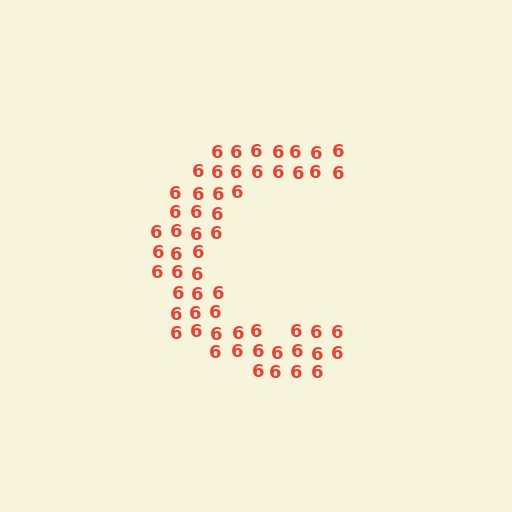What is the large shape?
The large shape is the letter C.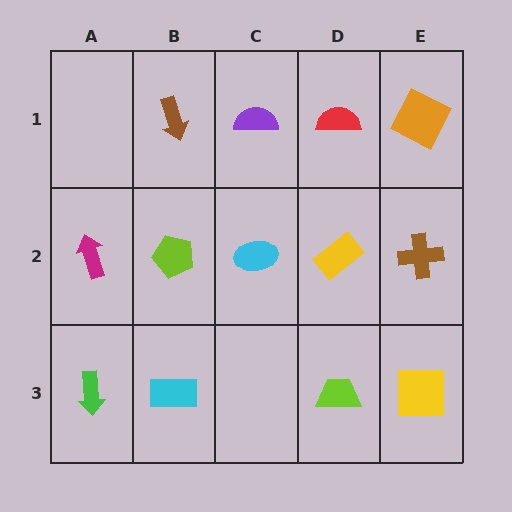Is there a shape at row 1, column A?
No, that cell is empty.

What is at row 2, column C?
A cyan ellipse.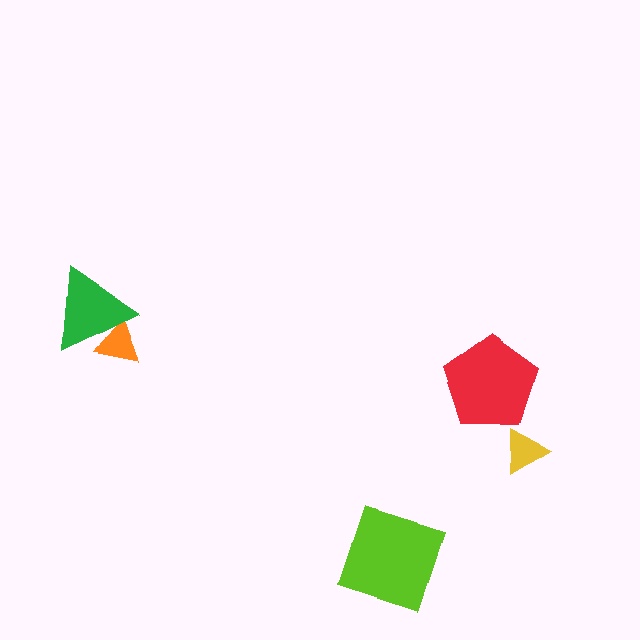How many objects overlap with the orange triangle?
1 object overlaps with the orange triangle.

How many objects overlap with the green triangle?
1 object overlaps with the green triangle.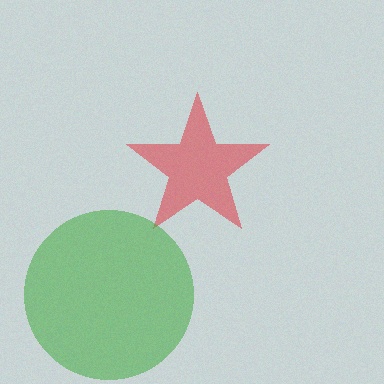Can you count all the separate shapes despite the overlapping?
Yes, there are 2 separate shapes.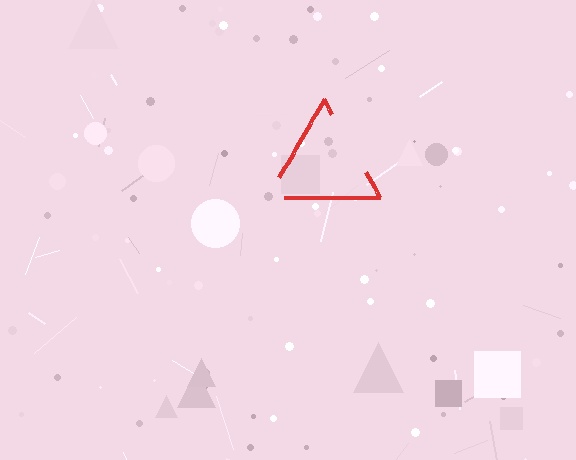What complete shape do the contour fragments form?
The contour fragments form a triangle.